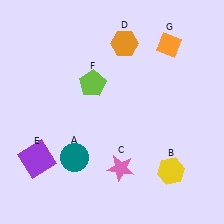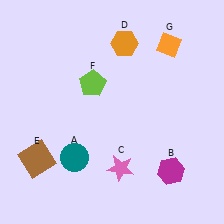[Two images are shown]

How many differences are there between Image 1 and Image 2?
There are 2 differences between the two images.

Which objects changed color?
B changed from yellow to magenta. E changed from purple to brown.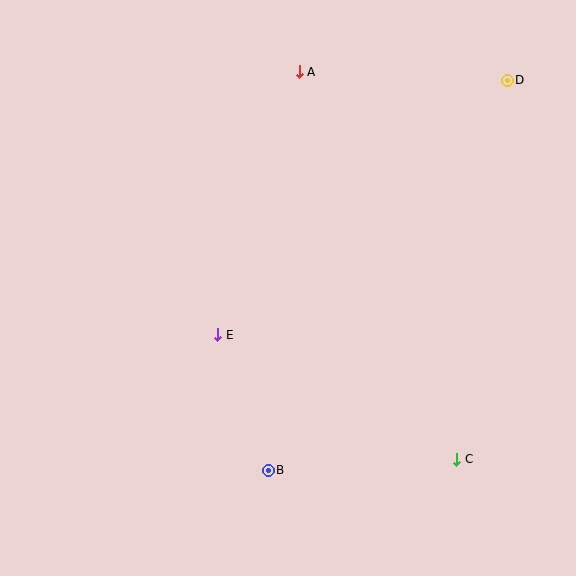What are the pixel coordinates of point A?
Point A is at (299, 72).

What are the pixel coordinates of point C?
Point C is at (457, 459).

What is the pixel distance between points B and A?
The distance between B and A is 400 pixels.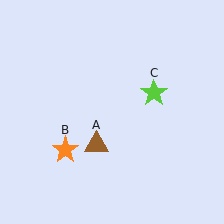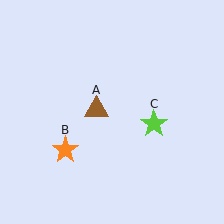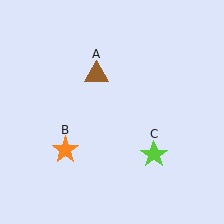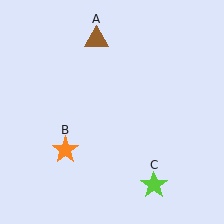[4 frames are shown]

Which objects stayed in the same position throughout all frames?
Orange star (object B) remained stationary.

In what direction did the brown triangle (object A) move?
The brown triangle (object A) moved up.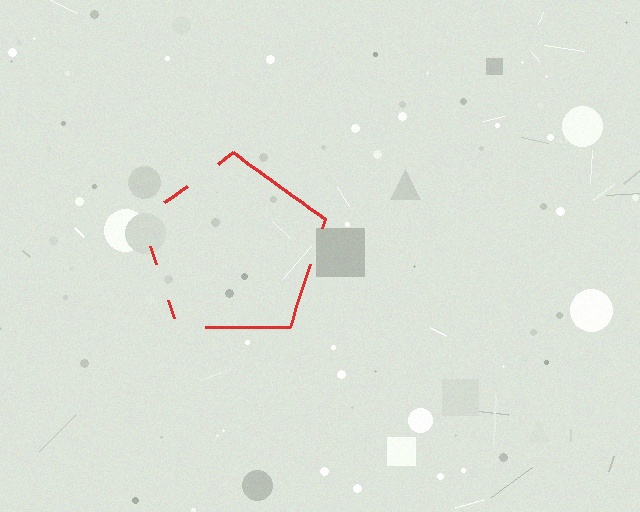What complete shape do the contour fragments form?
The contour fragments form a pentagon.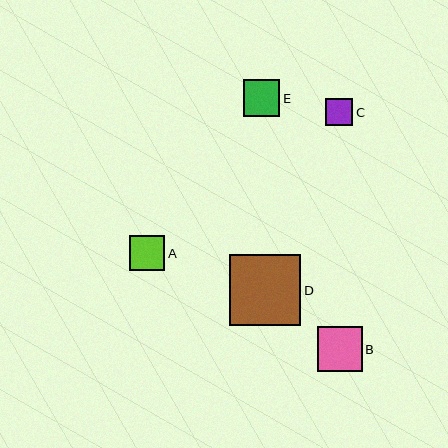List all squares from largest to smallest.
From largest to smallest: D, B, E, A, C.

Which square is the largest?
Square D is the largest with a size of approximately 71 pixels.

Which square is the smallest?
Square C is the smallest with a size of approximately 27 pixels.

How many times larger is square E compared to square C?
Square E is approximately 1.4 times the size of square C.